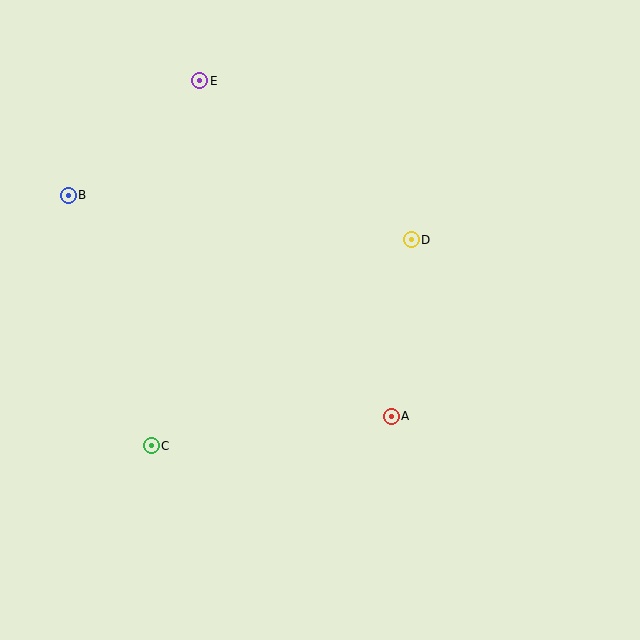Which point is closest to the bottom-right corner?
Point A is closest to the bottom-right corner.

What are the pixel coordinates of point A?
Point A is at (391, 416).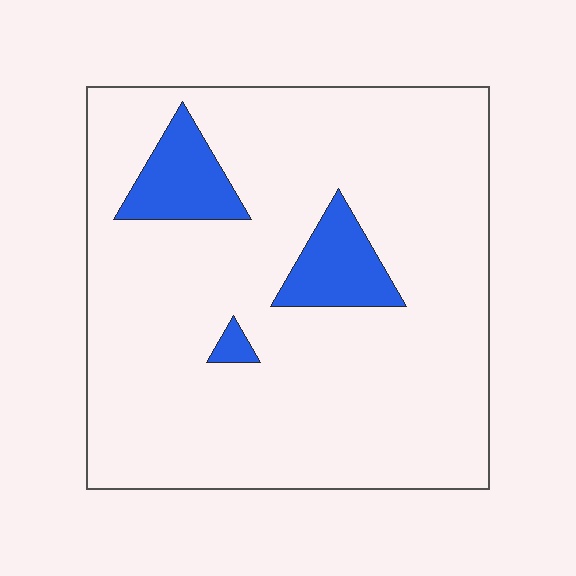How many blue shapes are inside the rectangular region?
3.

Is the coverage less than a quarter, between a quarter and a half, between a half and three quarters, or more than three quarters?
Less than a quarter.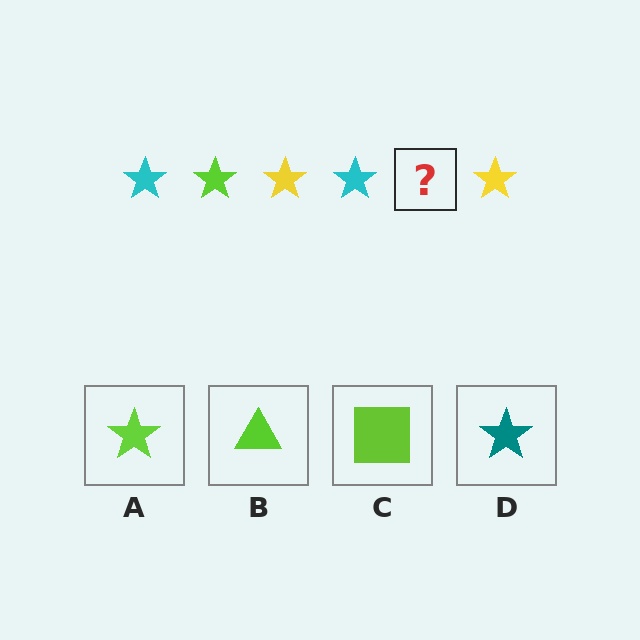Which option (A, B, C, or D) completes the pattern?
A.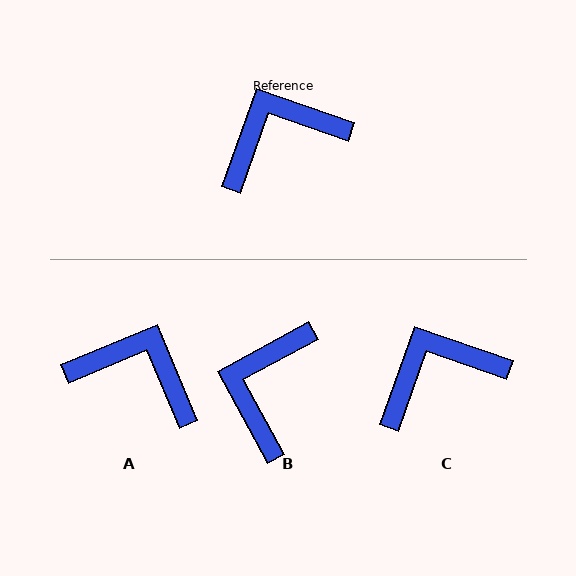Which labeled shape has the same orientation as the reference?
C.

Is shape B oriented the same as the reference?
No, it is off by about 48 degrees.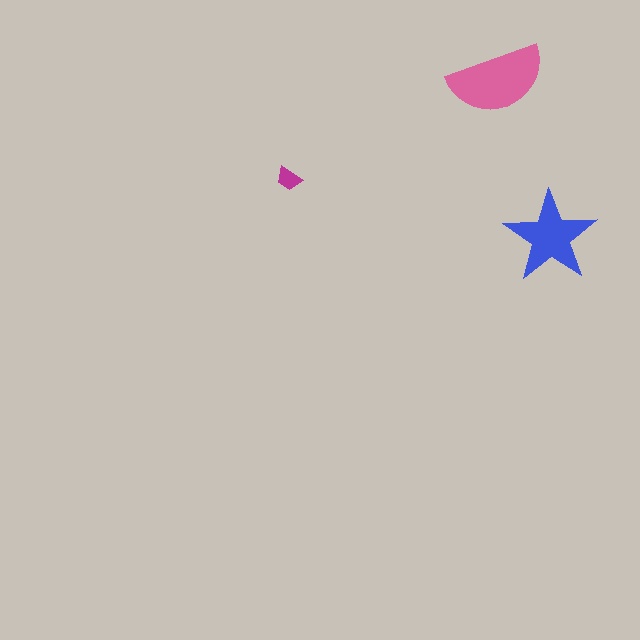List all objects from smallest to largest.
The magenta trapezoid, the blue star, the pink semicircle.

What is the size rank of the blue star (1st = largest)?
2nd.